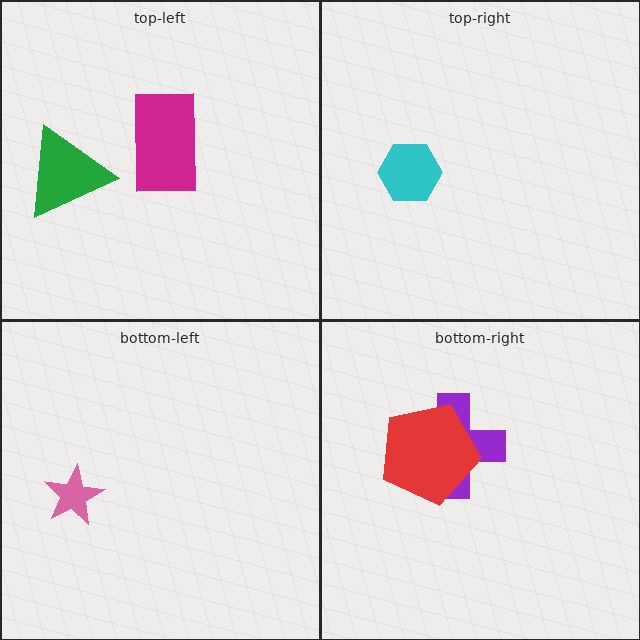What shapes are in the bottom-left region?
The pink star.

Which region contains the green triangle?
The top-left region.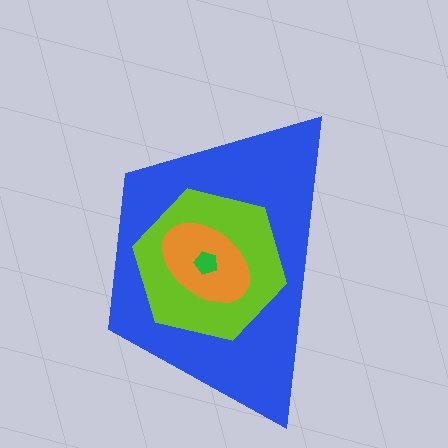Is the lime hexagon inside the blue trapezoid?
Yes.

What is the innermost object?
The green pentagon.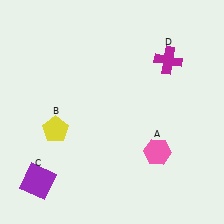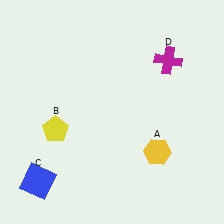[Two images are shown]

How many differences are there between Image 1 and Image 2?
There are 2 differences between the two images.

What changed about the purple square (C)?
In Image 1, C is purple. In Image 2, it changed to blue.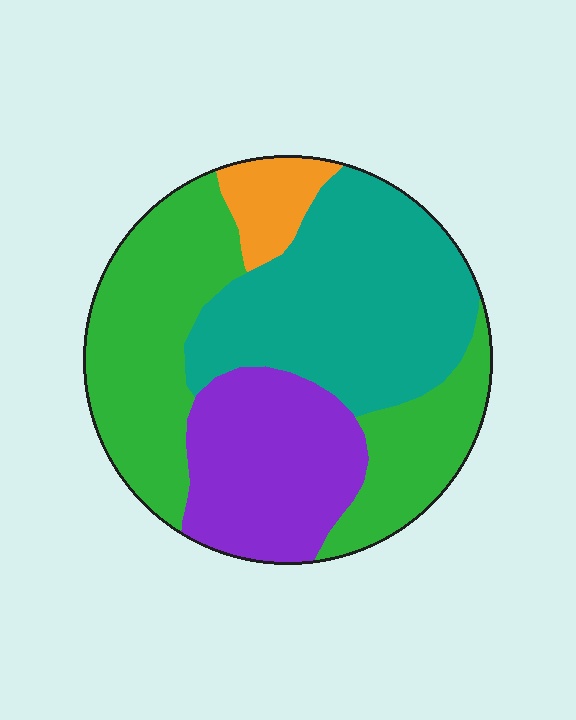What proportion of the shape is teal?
Teal takes up about one third (1/3) of the shape.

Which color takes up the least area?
Orange, at roughly 5%.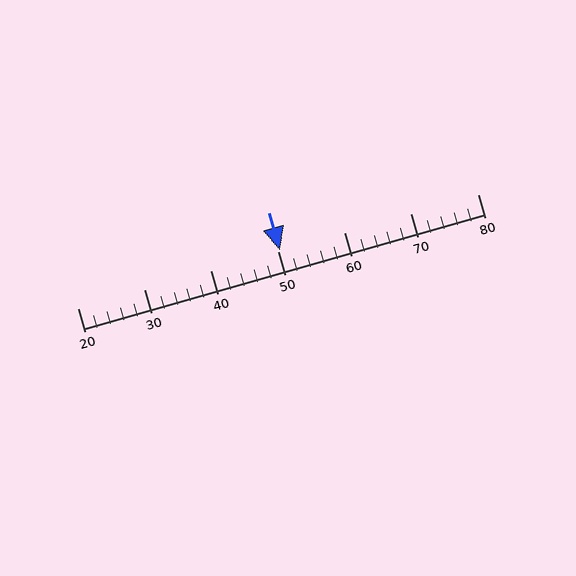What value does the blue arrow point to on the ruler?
The blue arrow points to approximately 50.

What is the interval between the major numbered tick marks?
The major tick marks are spaced 10 units apart.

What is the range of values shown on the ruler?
The ruler shows values from 20 to 80.